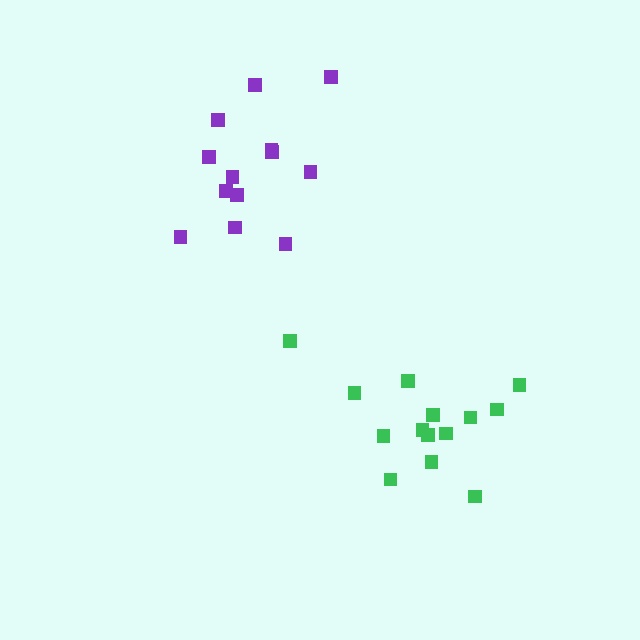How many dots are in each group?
Group 1: 14 dots, Group 2: 13 dots (27 total).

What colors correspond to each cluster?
The clusters are colored: green, purple.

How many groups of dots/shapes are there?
There are 2 groups.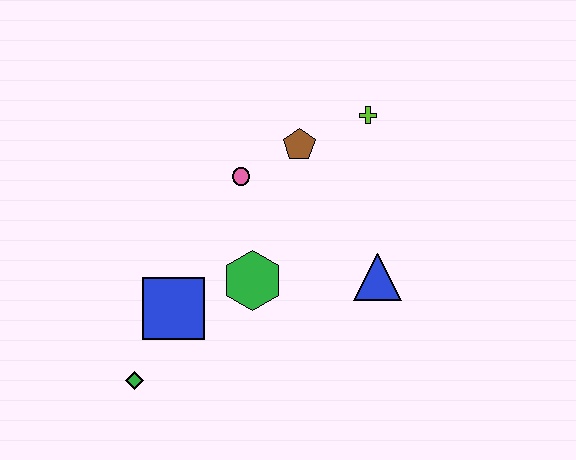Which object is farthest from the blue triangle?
The green diamond is farthest from the blue triangle.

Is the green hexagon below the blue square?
No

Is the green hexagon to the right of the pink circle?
Yes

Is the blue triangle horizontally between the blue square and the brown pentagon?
No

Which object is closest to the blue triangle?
The green hexagon is closest to the blue triangle.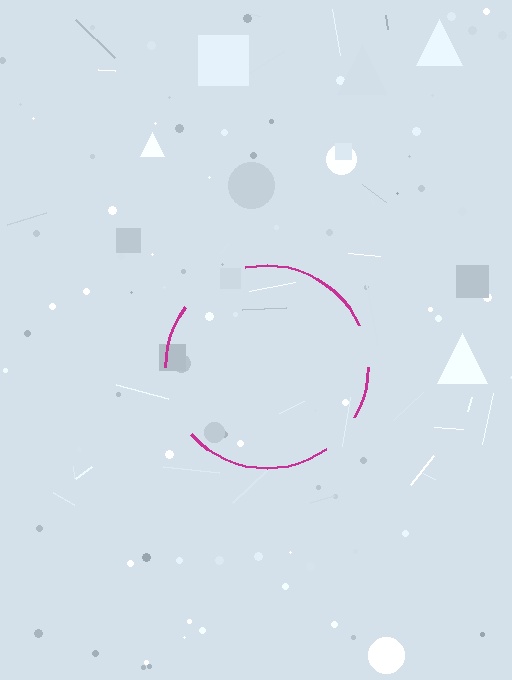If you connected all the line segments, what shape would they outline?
They would outline a circle.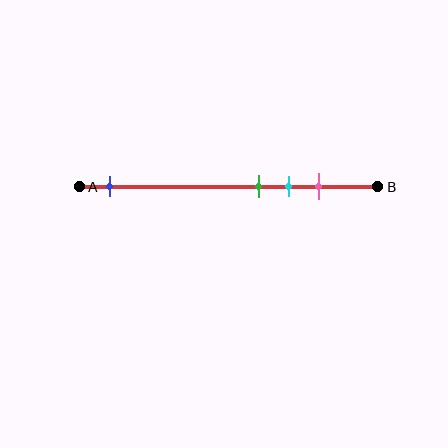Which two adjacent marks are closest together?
The green and cyan marks are the closest adjacent pair.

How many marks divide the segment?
There are 4 marks dividing the segment.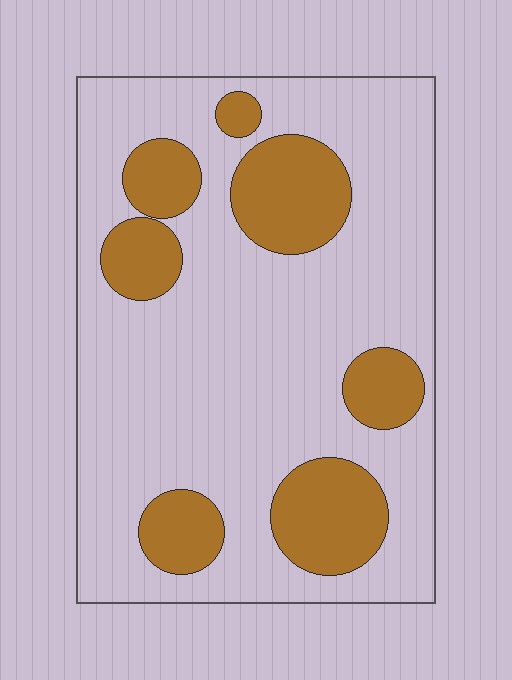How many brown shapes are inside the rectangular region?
7.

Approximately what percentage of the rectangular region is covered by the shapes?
Approximately 25%.